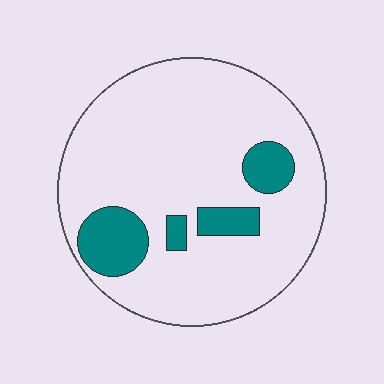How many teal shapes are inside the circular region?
4.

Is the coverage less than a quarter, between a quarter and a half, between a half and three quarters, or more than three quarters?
Less than a quarter.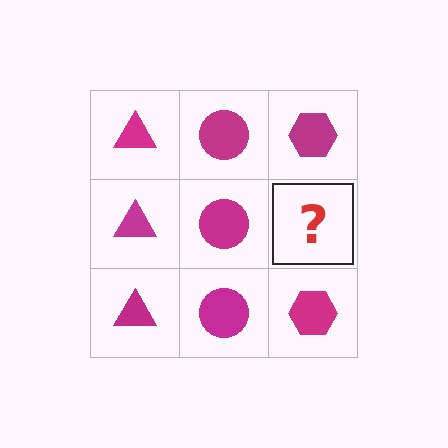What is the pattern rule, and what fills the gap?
The rule is that each column has a consistent shape. The gap should be filled with a magenta hexagon.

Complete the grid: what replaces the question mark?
The question mark should be replaced with a magenta hexagon.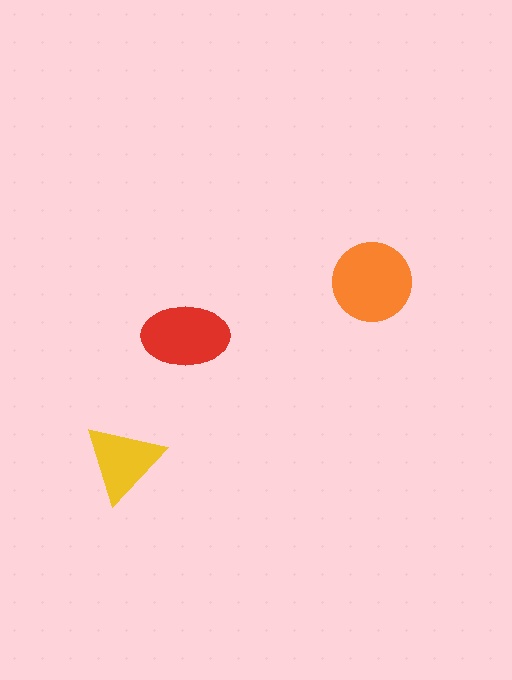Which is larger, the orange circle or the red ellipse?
The orange circle.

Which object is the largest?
The orange circle.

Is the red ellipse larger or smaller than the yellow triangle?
Larger.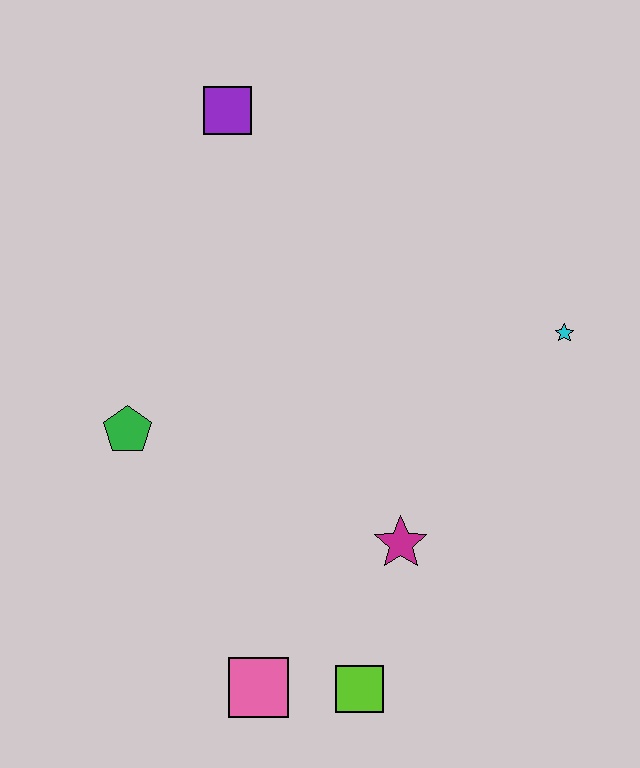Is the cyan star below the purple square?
Yes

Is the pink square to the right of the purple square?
Yes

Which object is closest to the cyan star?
The magenta star is closest to the cyan star.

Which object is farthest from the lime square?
The purple square is farthest from the lime square.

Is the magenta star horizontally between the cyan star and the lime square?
Yes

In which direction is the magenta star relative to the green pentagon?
The magenta star is to the right of the green pentagon.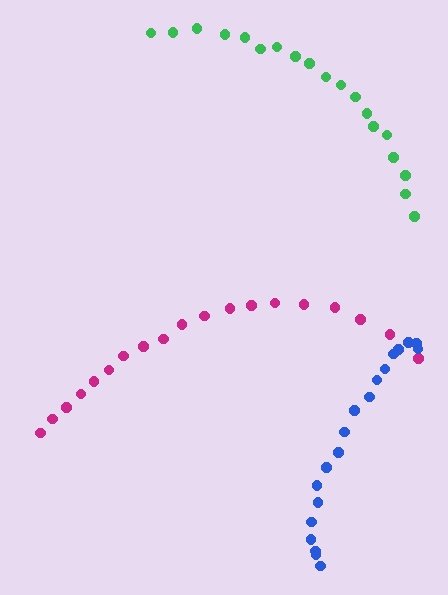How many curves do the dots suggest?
There are 3 distinct paths.